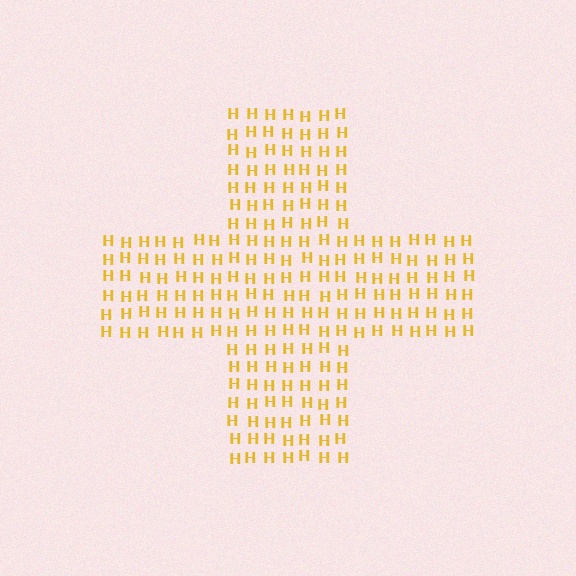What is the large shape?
The large shape is a cross.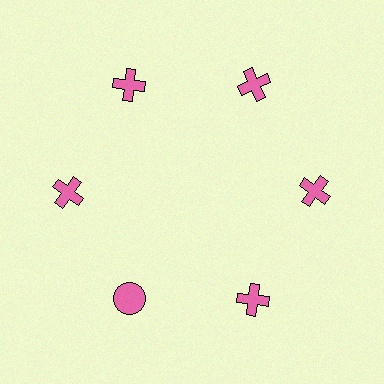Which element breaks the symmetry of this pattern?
The pink circle at roughly the 7 o'clock position breaks the symmetry. All other shapes are pink crosses.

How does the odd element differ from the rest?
It has a different shape: circle instead of cross.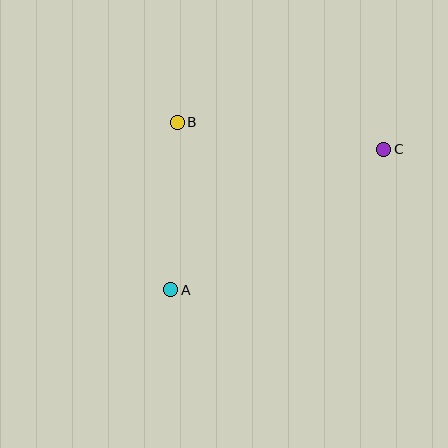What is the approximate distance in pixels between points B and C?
The distance between B and C is approximately 208 pixels.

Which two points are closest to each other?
Points A and B are closest to each other.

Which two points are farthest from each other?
Points A and C are farthest from each other.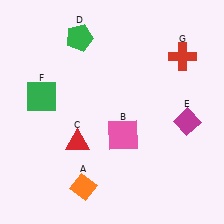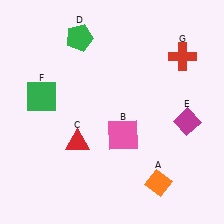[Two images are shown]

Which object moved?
The orange diamond (A) moved right.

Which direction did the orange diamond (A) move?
The orange diamond (A) moved right.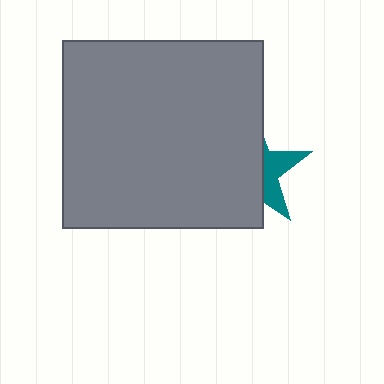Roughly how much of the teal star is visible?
A small part of it is visible (roughly 34%).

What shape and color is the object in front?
The object in front is a gray rectangle.